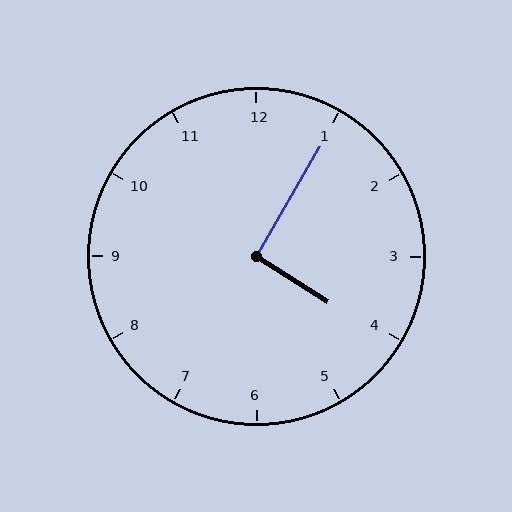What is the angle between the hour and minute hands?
Approximately 92 degrees.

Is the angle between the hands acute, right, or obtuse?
It is right.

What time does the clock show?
4:05.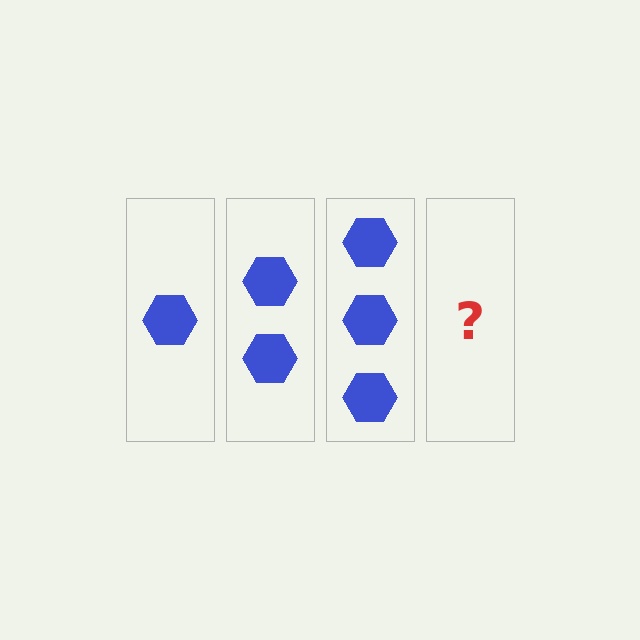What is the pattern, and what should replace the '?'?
The pattern is that each step adds one more hexagon. The '?' should be 4 hexagons.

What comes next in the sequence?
The next element should be 4 hexagons.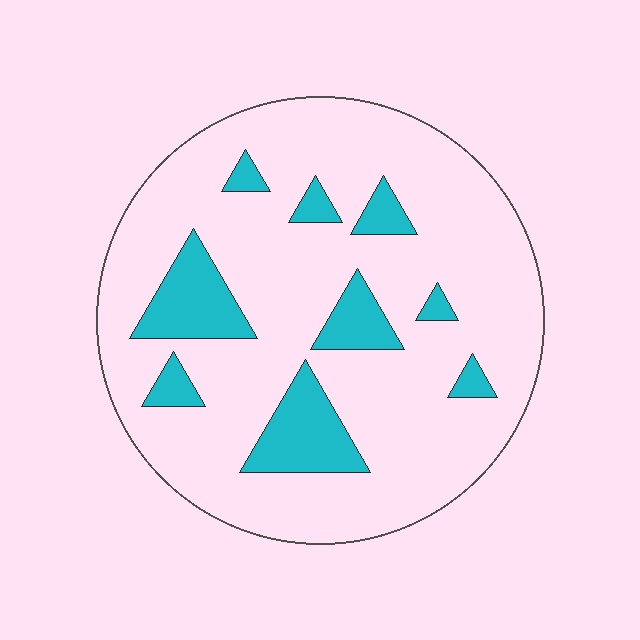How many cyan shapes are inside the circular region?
9.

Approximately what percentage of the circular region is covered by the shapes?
Approximately 15%.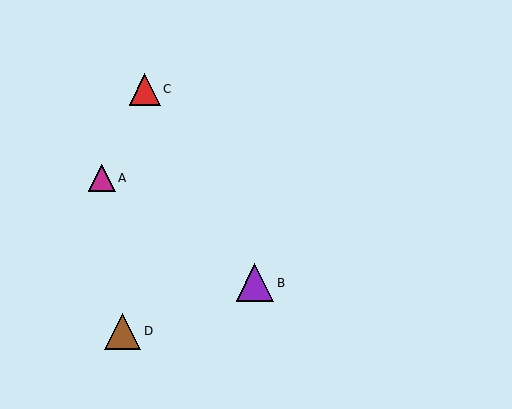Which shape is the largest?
The purple triangle (labeled B) is the largest.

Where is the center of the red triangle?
The center of the red triangle is at (145, 90).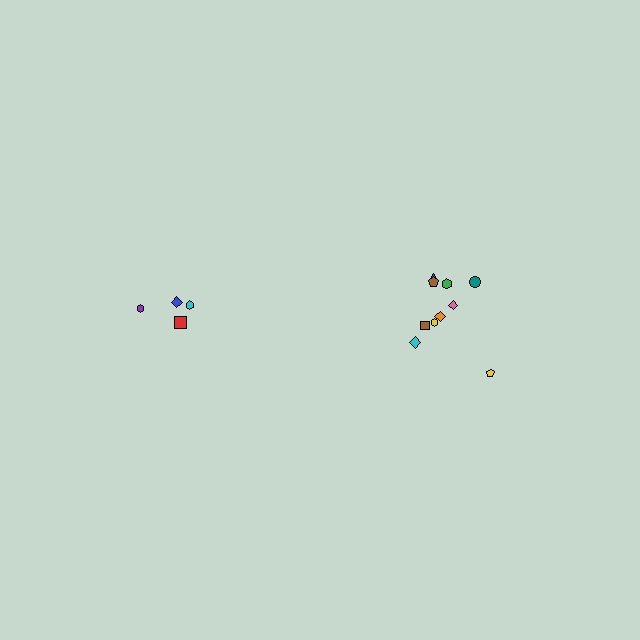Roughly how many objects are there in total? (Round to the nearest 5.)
Roughly 15 objects in total.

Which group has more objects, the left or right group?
The right group.